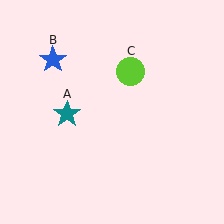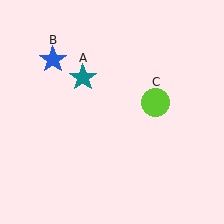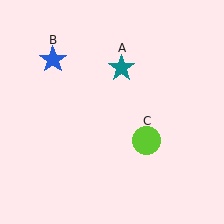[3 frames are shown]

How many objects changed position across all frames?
2 objects changed position: teal star (object A), lime circle (object C).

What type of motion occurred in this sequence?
The teal star (object A), lime circle (object C) rotated clockwise around the center of the scene.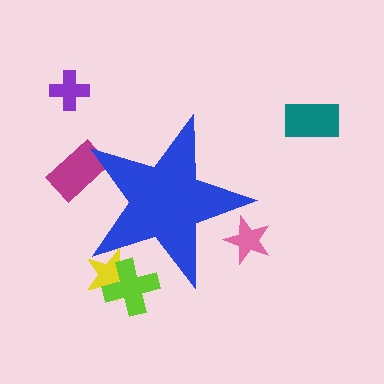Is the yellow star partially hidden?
Yes, the yellow star is partially hidden behind the blue star.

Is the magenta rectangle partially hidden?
Yes, the magenta rectangle is partially hidden behind the blue star.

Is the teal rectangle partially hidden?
No, the teal rectangle is fully visible.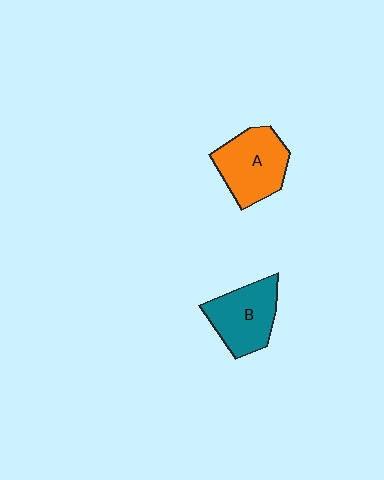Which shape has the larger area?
Shape A (orange).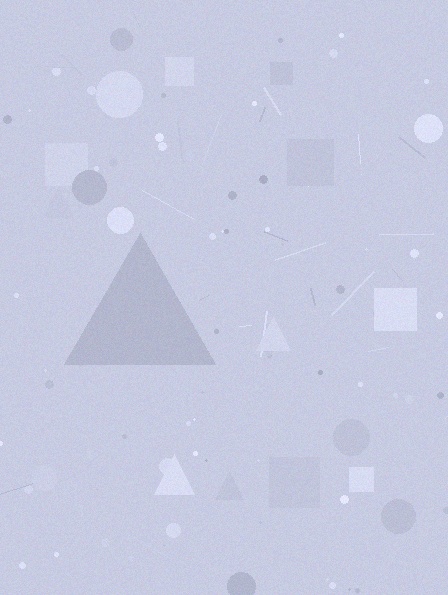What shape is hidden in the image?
A triangle is hidden in the image.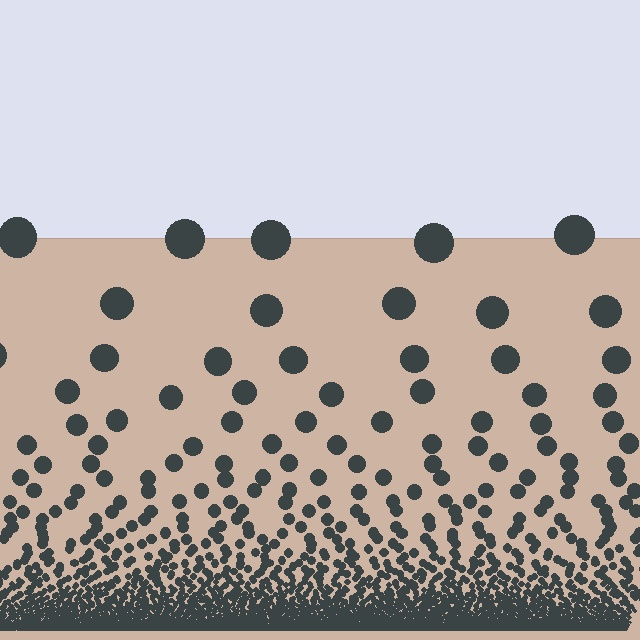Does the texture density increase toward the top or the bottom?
Density increases toward the bottom.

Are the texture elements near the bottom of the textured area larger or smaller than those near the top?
Smaller. The gradient is inverted — elements near the bottom are smaller and denser.